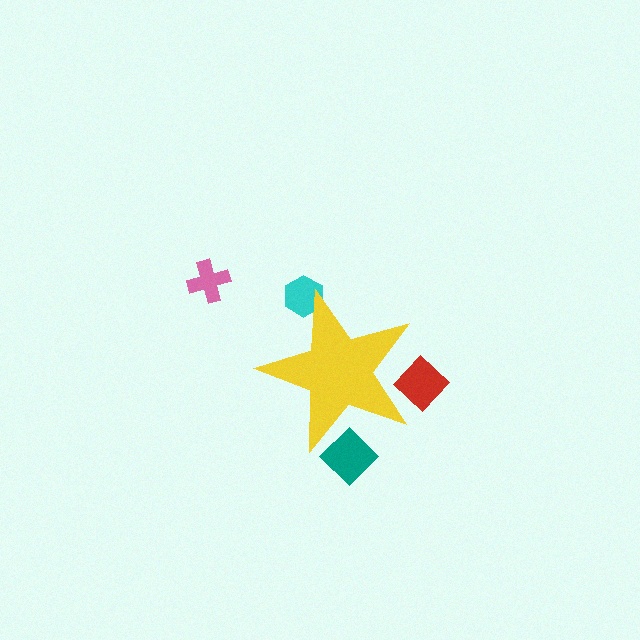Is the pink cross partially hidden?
No, the pink cross is fully visible.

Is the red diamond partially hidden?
Yes, the red diamond is partially hidden behind the yellow star.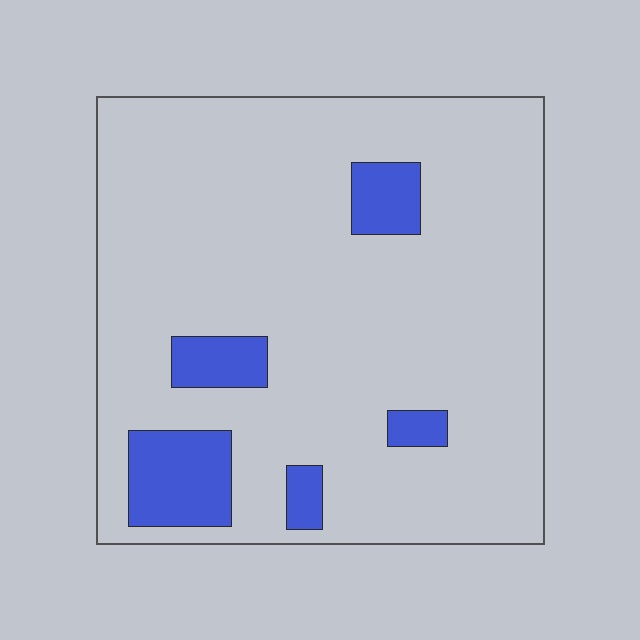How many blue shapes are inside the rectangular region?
5.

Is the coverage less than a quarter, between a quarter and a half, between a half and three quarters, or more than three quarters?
Less than a quarter.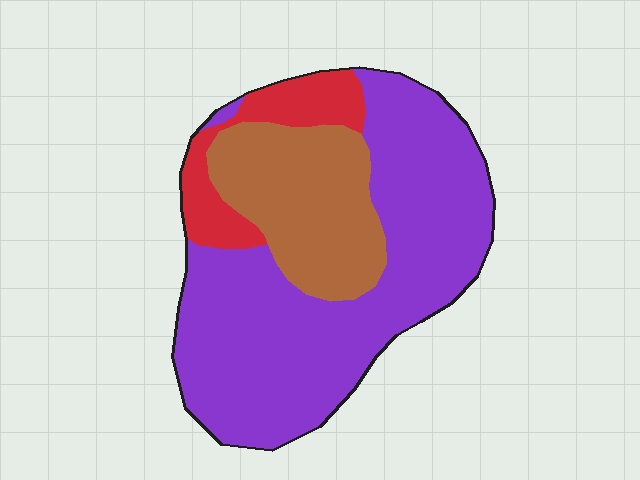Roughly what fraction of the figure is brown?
Brown covers 25% of the figure.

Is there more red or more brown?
Brown.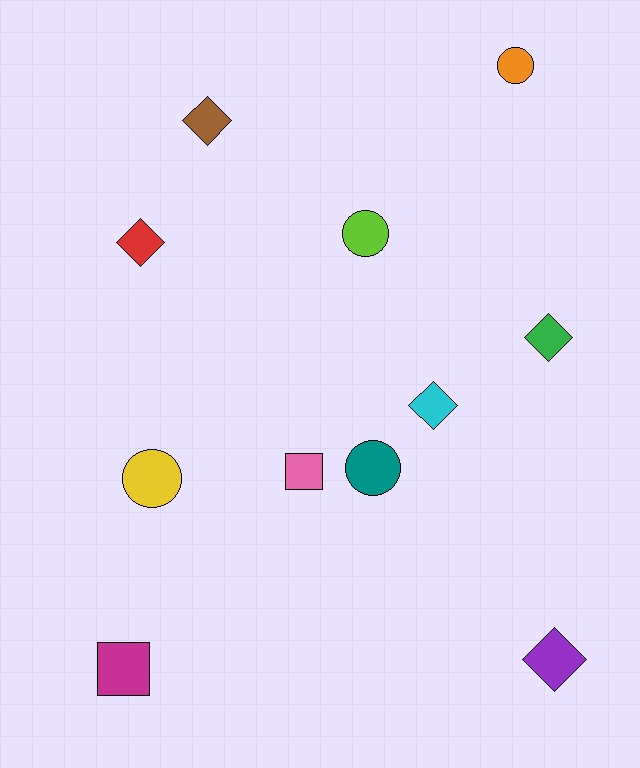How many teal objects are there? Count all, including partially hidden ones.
There is 1 teal object.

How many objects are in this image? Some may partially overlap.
There are 11 objects.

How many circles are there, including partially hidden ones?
There are 4 circles.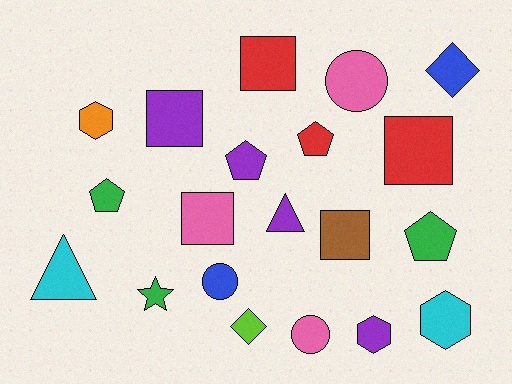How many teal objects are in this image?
There are no teal objects.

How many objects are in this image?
There are 20 objects.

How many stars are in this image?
There is 1 star.